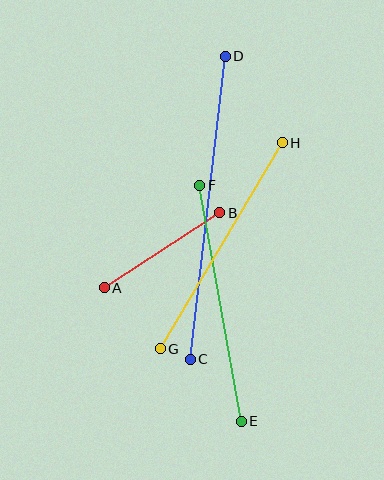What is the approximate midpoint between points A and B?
The midpoint is at approximately (162, 250) pixels.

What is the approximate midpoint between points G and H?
The midpoint is at approximately (221, 246) pixels.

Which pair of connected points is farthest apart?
Points C and D are farthest apart.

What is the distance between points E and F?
The distance is approximately 240 pixels.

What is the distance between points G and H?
The distance is approximately 240 pixels.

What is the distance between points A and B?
The distance is approximately 138 pixels.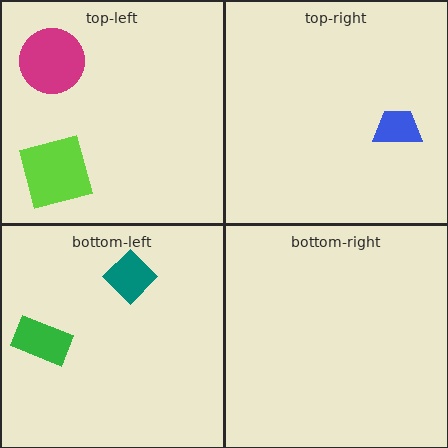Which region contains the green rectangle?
The bottom-left region.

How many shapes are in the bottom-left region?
2.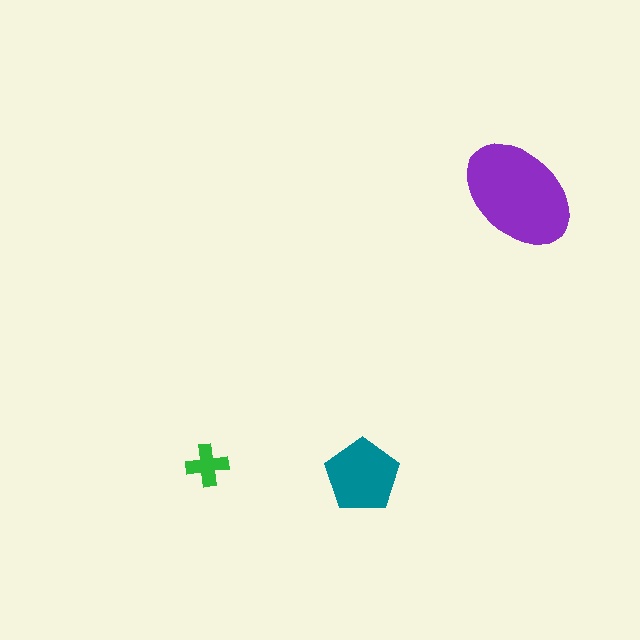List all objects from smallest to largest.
The green cross, the teal pentagon, the purple ellipse.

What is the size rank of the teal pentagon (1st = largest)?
2nd.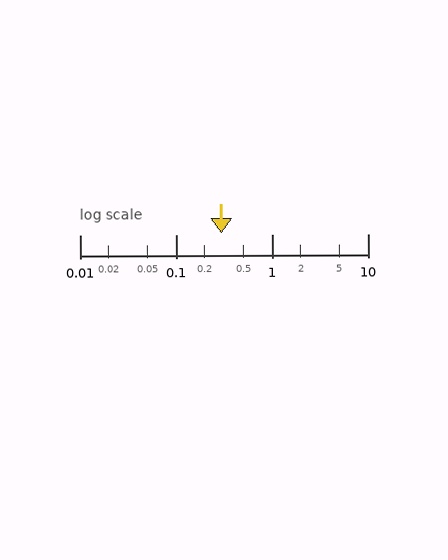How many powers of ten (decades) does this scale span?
The scale spans 3 decades, from 0.01 to 10.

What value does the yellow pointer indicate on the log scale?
The pointer indicates approximately 0.3.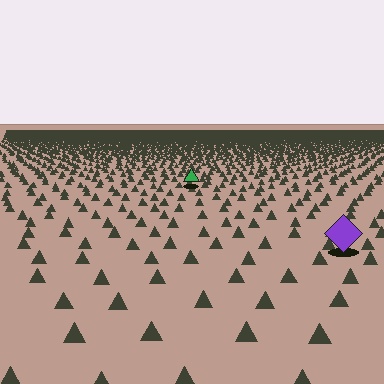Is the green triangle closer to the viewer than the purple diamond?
No. The purple diamond is closer — you can tell from the texture gradient: the ground texture is coarser near it.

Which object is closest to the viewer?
The purple diamond is closest. The texture marks near it are larger and more spread out.